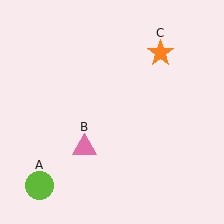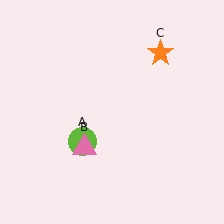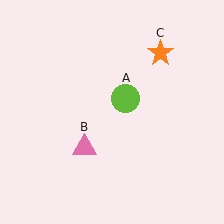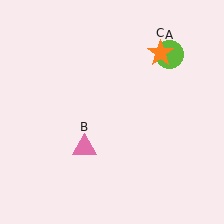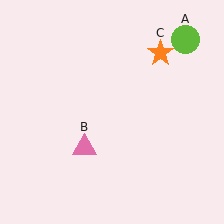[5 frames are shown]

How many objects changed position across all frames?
1 object changed position: lime circle (object A).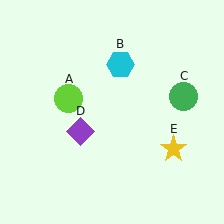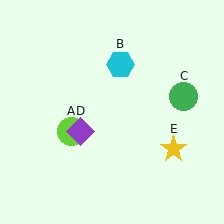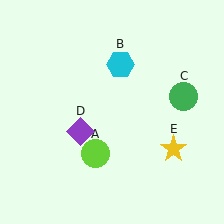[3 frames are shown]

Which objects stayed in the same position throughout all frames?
Cyan hexagon (object B) and green circle (object C) and purple diamond (object D) and yellow star (object E) remained stationary.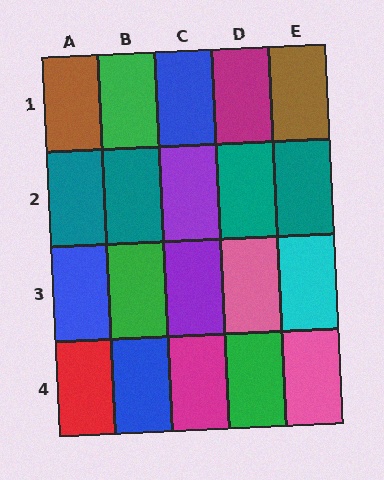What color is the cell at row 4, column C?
Magenta.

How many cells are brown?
2 cells are brown.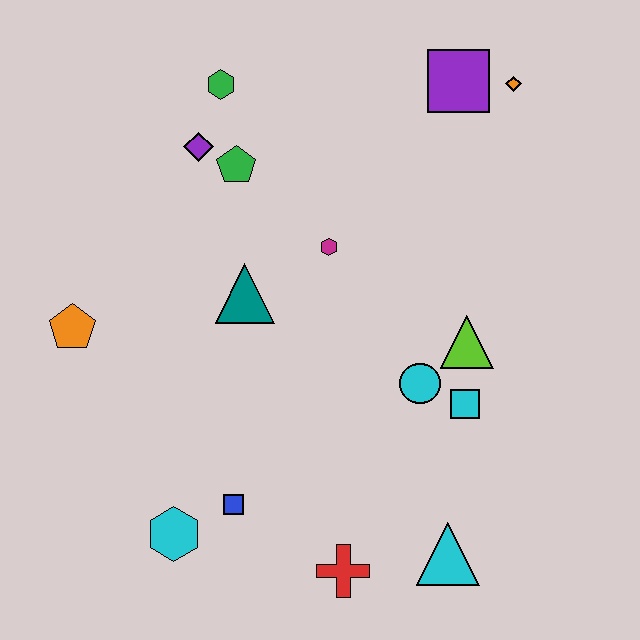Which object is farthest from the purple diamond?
The cyan triangle is farthest from the purple diamond.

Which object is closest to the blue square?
The cyan hexagon is closest to the blue square.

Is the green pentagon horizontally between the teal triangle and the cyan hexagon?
Yes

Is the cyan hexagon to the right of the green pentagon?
No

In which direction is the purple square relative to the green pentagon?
The purple square is to the right of the green pentagon.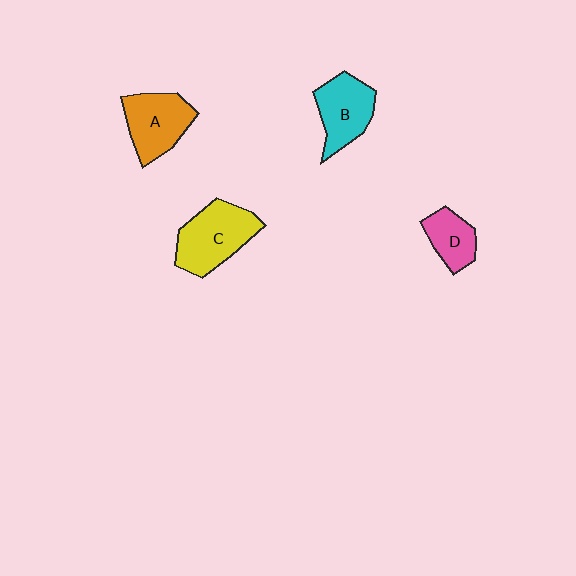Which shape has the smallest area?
Shape D (pink).